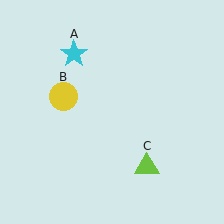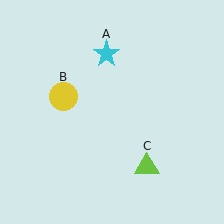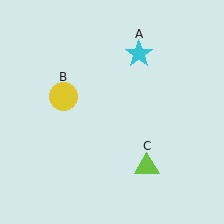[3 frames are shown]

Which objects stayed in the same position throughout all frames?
Yellow circle (object B) and lime triangle (object C) remained stationary.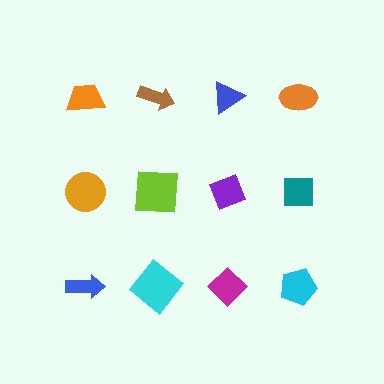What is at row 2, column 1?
An orange circle.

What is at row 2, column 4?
A teal square.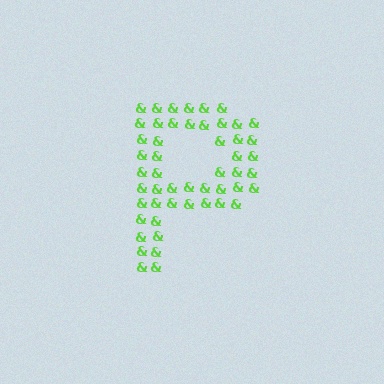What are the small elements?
The small elements are ampersands.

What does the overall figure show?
The overall figure shows the letter P.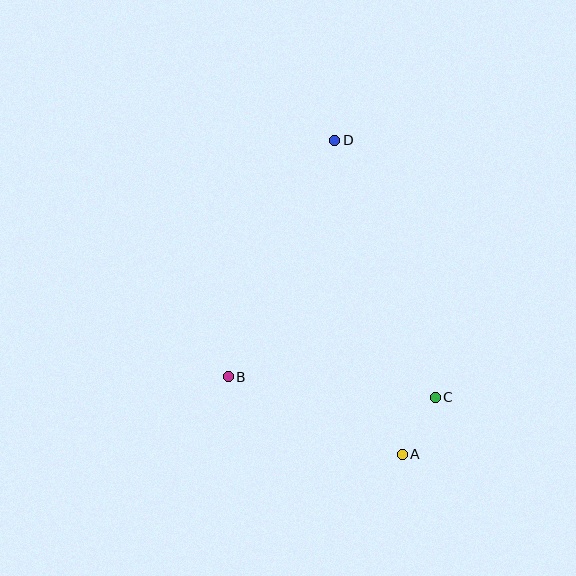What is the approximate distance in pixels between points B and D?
The distance between B and D is approximately 259 pixels.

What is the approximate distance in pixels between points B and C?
The distance between B and C is approximately 207 pixels.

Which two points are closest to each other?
Points A and C are closest to each other.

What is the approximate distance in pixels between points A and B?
The distance between A and B is approximately 191 pixels.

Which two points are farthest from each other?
Points A and D are farthest from each other.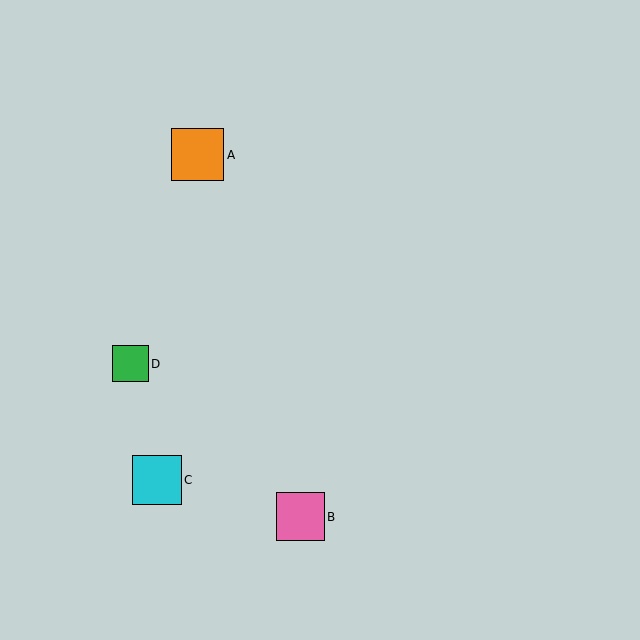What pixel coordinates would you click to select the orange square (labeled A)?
Click at (198, 155) to select the orange square A.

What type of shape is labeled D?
Shape D is a green square.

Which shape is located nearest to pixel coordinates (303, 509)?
The pink square (labeled B) at (300, 517) is nearest to that location.